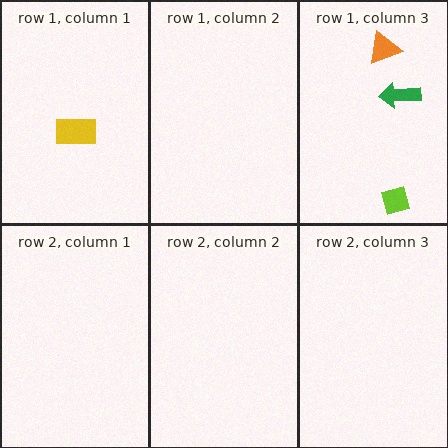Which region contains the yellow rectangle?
The row 1, column 1 region.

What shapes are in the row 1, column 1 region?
The yellow rectangle.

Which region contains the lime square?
The row 1, column 3 region.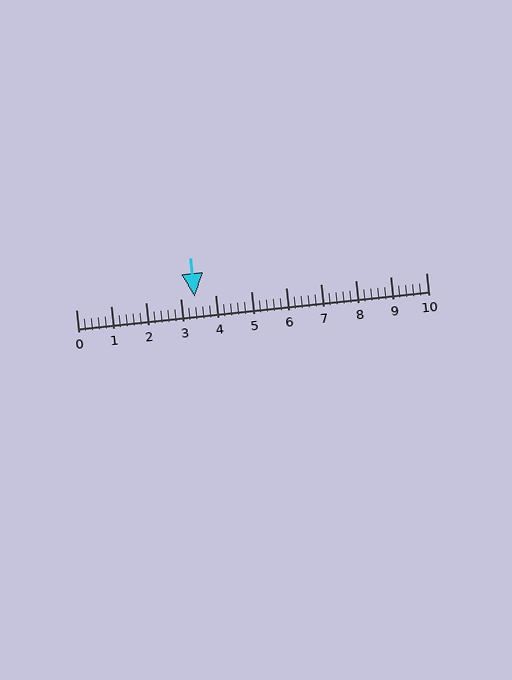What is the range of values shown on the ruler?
The ruler shows values from 0 to 10.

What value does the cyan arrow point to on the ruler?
The cyan arrow points to approximately 3.4.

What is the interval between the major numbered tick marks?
The major tick marks are spaced 1 units apart.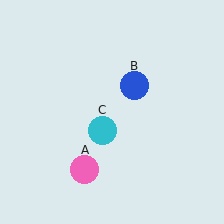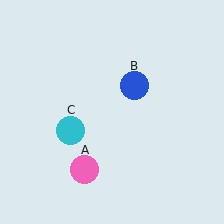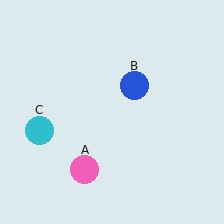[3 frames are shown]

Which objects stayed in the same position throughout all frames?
Pink circle (object A) and blue circle (object B) remained stationary.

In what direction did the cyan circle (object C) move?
The cyan circle (object C) moved left.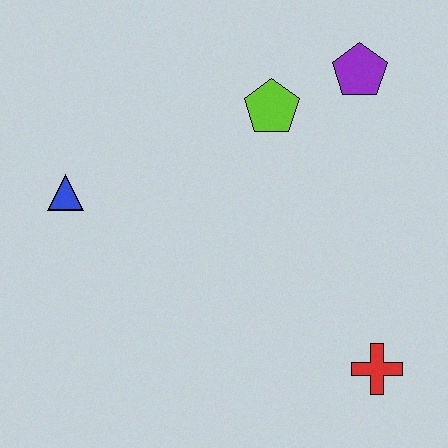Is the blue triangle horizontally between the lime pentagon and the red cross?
No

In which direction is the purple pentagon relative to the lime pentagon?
The purple pentagon is to the right of the lime pentagon.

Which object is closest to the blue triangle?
The lime pentagon is closest to the blue triangle.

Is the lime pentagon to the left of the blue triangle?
No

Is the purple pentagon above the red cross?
Yes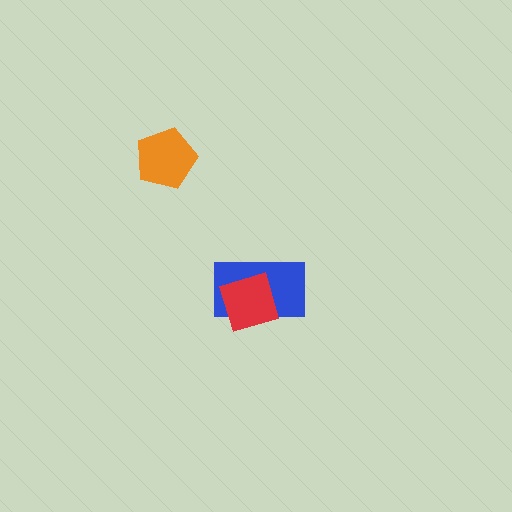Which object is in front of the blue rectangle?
The red diamond is in front of the blue rectangle.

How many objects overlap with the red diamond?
1 object overlaps with the red diamond.